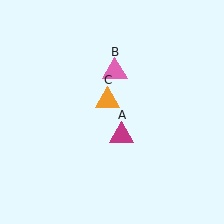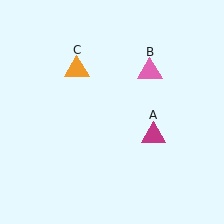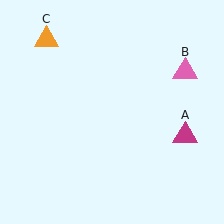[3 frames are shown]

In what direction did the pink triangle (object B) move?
The pink triangle (object B) moved right.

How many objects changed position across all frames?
3 objects changed position: magenta triangle (object A), pink triangle (object B), orange triangle (object C).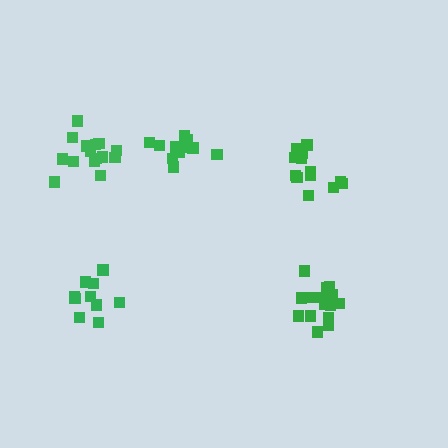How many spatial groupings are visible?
There are 5 spatial groupings.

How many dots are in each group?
Group 1: 11 dots, Group 2: 16 dots, Group 3: 13 dots, Group 4: 10 dots, Group 5: 15 dots (65 total).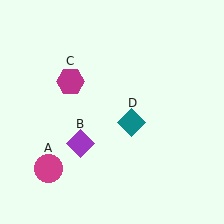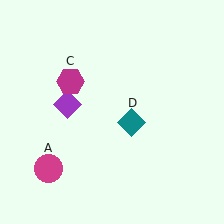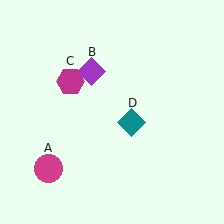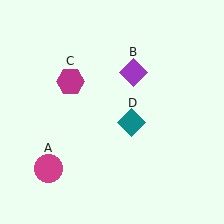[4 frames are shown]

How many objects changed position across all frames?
1 object changed position: purple diamond (object B).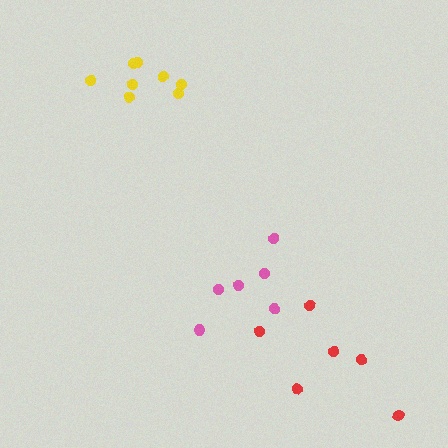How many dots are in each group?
Group 1: 8 dots, Group 2: 6 dots, Group 3: 6 dots (20 total).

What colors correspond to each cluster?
The clusters are colored: yellow, red, pink.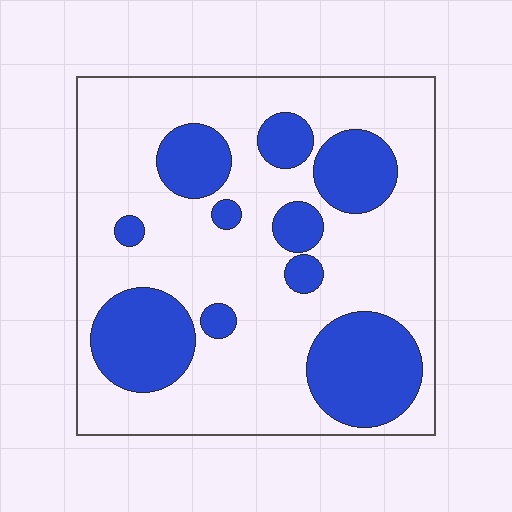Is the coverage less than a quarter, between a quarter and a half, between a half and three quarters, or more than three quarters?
Between a quarter and a half.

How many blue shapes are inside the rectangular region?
10.